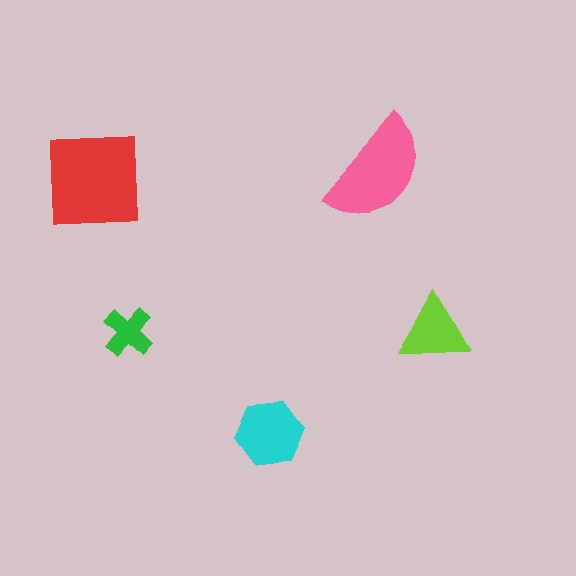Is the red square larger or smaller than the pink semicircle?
Larger.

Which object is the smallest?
The green cross.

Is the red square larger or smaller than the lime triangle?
Larger.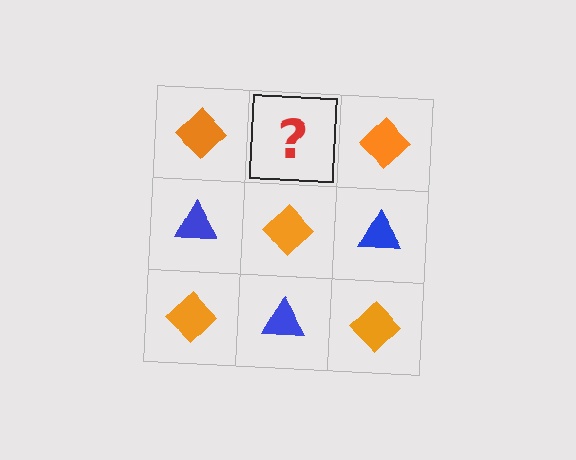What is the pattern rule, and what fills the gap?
The rule is that it alternates orange diamond and blue triangle in a checkerboard pattern. The gap should be filled with a blue triangle.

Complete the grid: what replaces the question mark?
The question mark should be replaced with a blue triangle.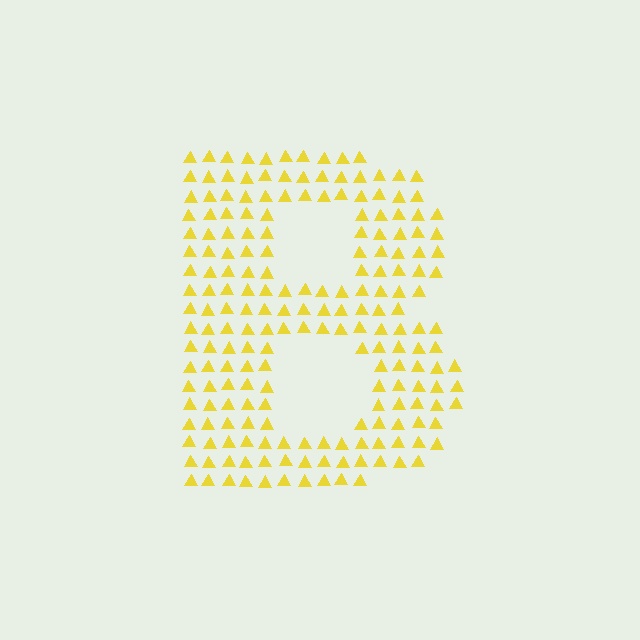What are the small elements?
The small elements are triangles.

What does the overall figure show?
The overall figure shows the letter B.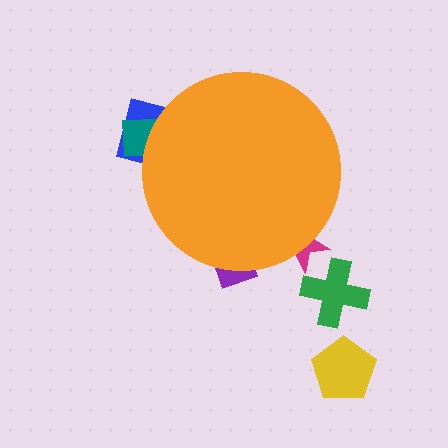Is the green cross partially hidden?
No, the green cross is fully visible.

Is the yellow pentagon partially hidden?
No, the yellow pentagon is fully visible.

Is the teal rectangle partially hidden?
Yes, the teal rectangle is partially hidden behind the orange circle.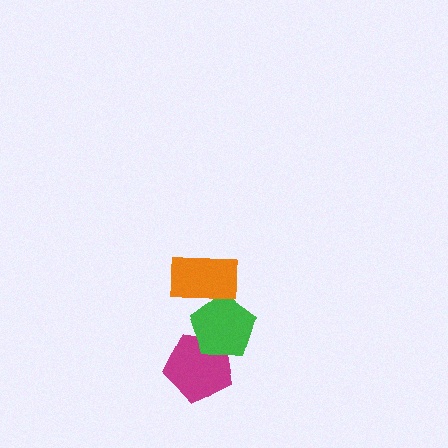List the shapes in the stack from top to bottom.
From top to bottom: the orange rectangle, the green pentagon, the magenta pentagon.